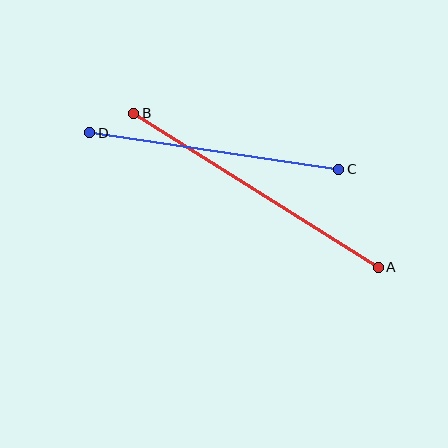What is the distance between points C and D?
The distance is approximately 252 pixels.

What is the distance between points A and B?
The distance is approximately 289 pixels.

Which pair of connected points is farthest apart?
Points A and B are farthest apart.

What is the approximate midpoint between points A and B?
The midpoint is at approximately (256, 190) pixels.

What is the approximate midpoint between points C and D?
The midpoint is at approximately (214, 151) pixels.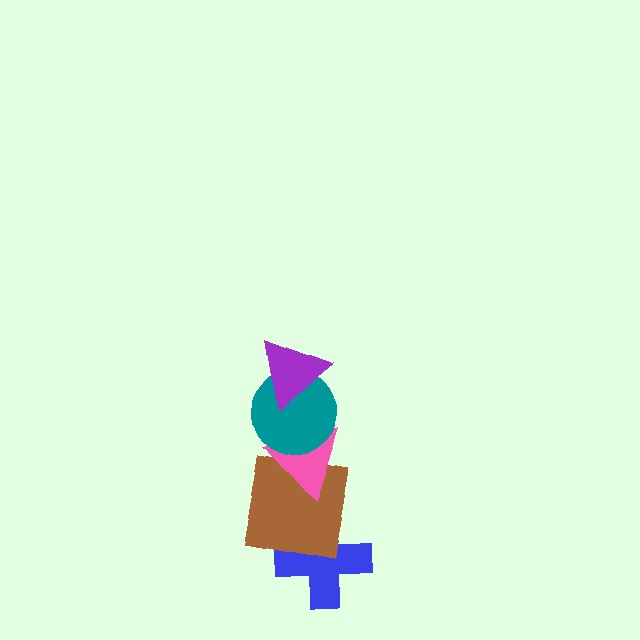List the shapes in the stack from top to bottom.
From top to bottom: the purple triangle, the teal circle, the pink triangle, the brown square, the blue cross.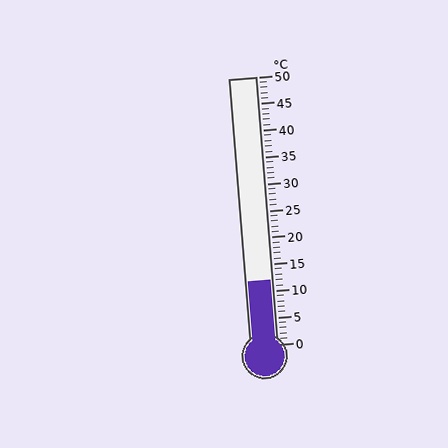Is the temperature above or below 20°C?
The temperature is below 20°C.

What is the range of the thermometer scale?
The thermometer scale ranges from 0°C to 50°C.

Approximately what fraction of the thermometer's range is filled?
The thermometer is filled to approximately 25% of its range.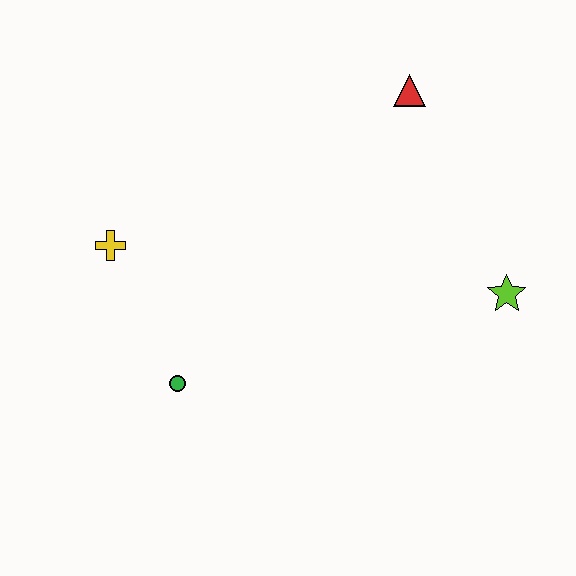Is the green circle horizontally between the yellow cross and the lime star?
Yes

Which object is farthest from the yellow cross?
The lime star is farthest from the yellow cross.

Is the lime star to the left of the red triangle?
No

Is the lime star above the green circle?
Yes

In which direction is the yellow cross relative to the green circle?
The yellow cross is above the green circle.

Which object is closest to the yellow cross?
The green circle is closest to the yellow cross.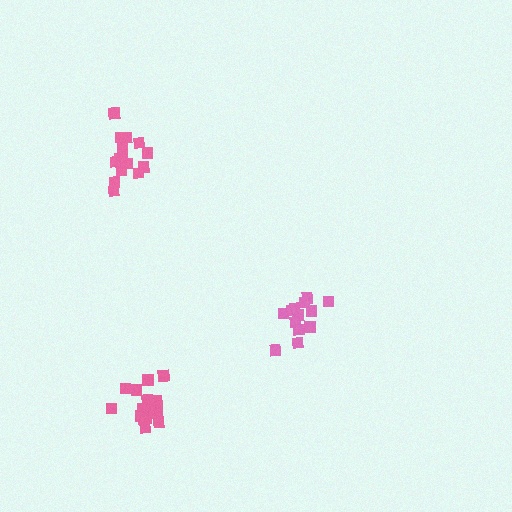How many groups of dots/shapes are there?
There are 3 groups.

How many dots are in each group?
Group 1: 14 dots, Group 2: 16 dots, Group 3: 17 dots (47 total).